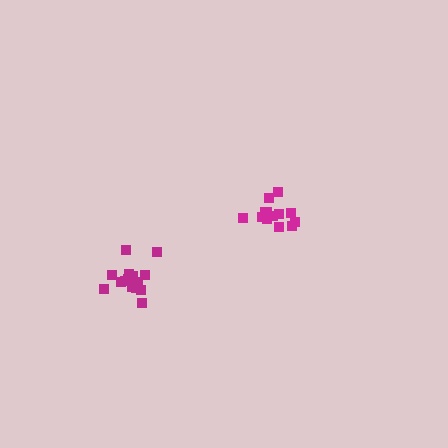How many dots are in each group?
Group 1: 13 dots, Group 2: 16 dots (29 total).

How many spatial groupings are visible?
There are 2 spatial groupings.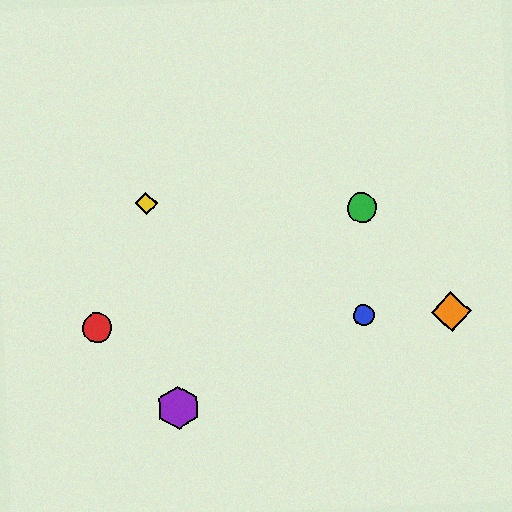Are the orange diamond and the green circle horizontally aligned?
No, the orange diamond is at y≈312 and the green circle is at y≈208.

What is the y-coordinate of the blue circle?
The blue circle is at y≈316.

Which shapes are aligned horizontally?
The red circle, the blue circle, the orange diamond are aligned horizontally.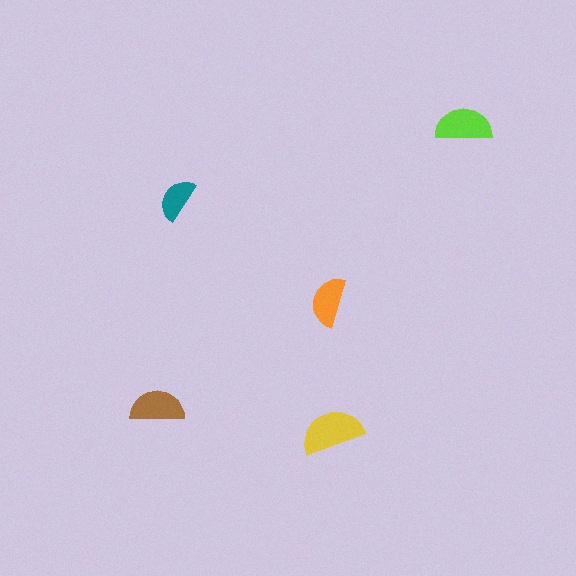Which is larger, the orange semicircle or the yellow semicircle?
The yellow one.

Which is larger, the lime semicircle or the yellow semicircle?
The yellow one.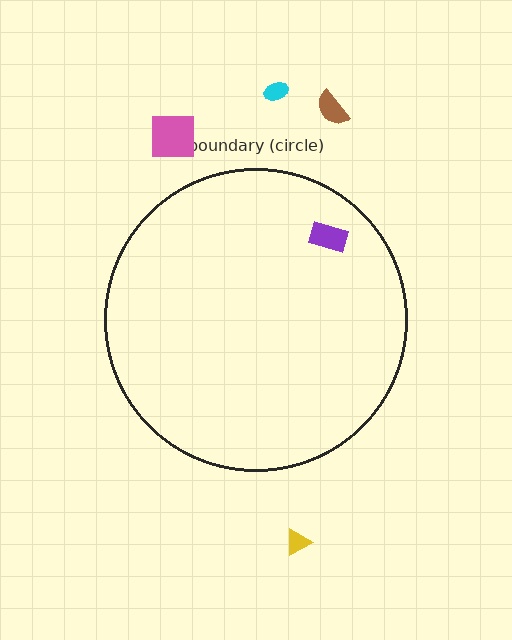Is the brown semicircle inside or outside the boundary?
Outside.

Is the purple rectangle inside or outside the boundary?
Inside.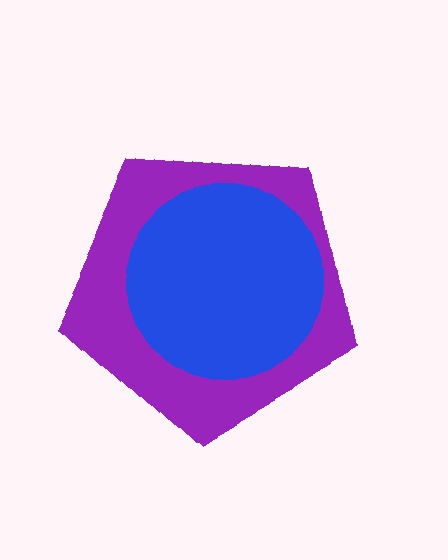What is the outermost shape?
The purple pentagon.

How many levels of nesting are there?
2.